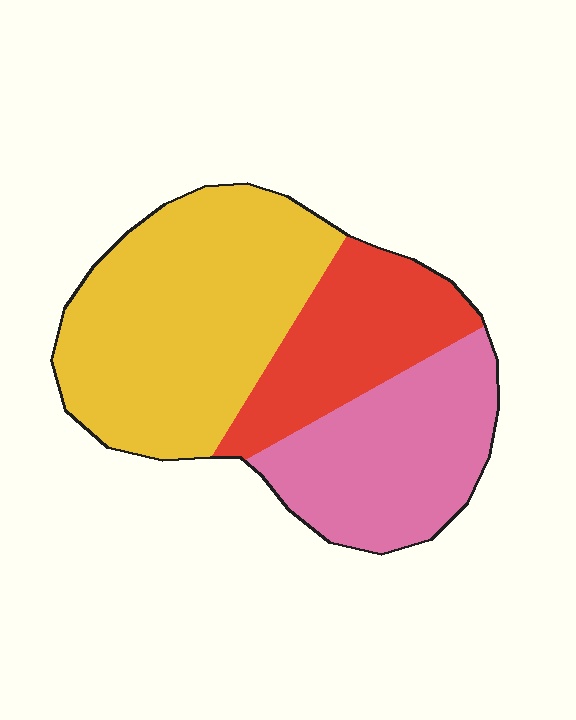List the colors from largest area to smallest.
From largest to smallest: yellow, pink, red.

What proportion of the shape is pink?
Pink takes up between a quarter and a half of the shape.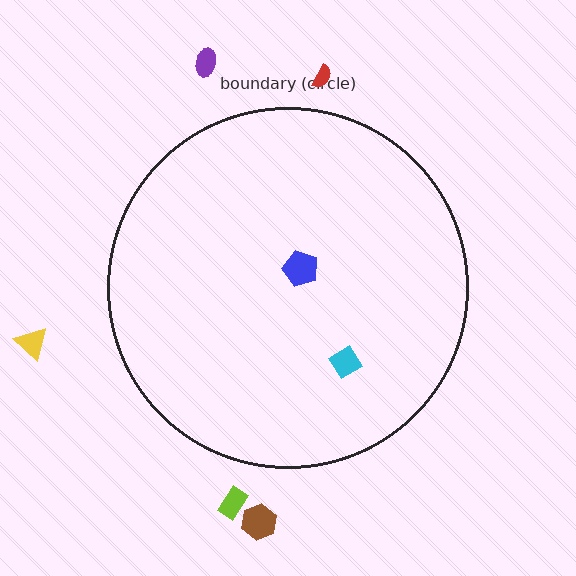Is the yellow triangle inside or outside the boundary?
Outside.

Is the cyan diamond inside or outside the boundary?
Inside.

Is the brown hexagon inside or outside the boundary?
Outside.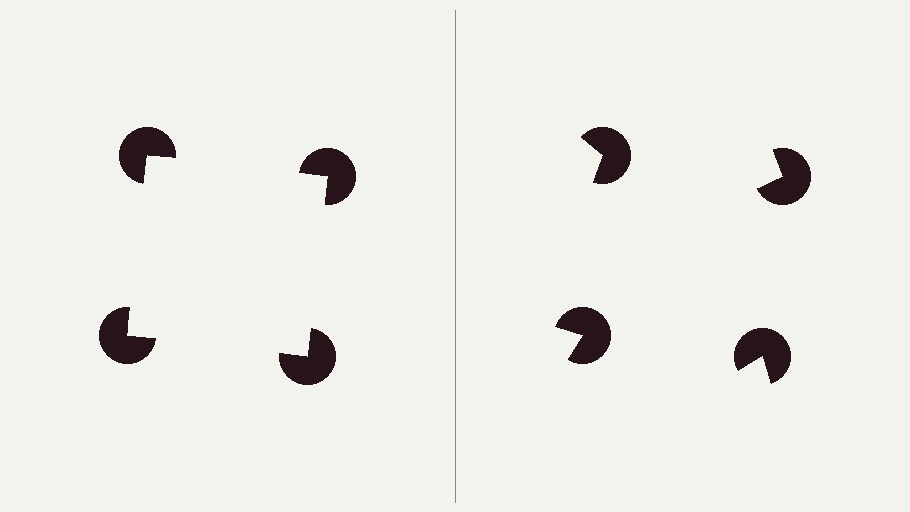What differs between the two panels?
The pac-man discs are positioned identically on both sides; only the wedge orientations differ. On the left they align to a square; on the right they are misaligned.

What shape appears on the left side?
An illusory square.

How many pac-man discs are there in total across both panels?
8 — 4 on each side.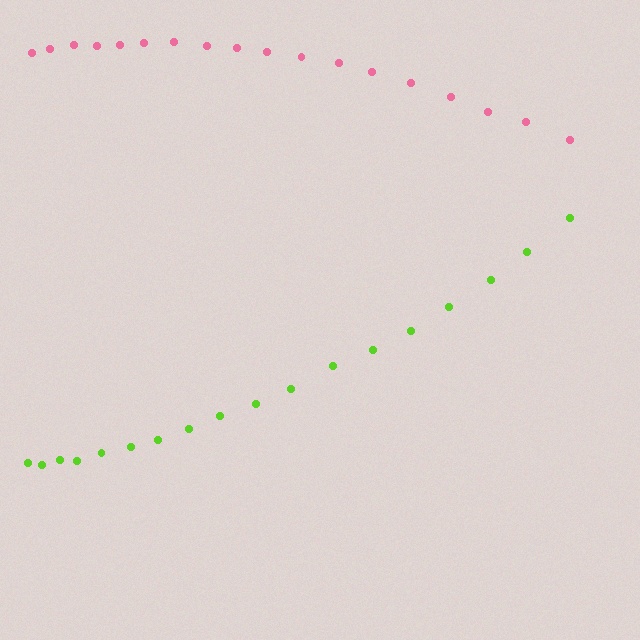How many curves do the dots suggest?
There are 2 distinct paths.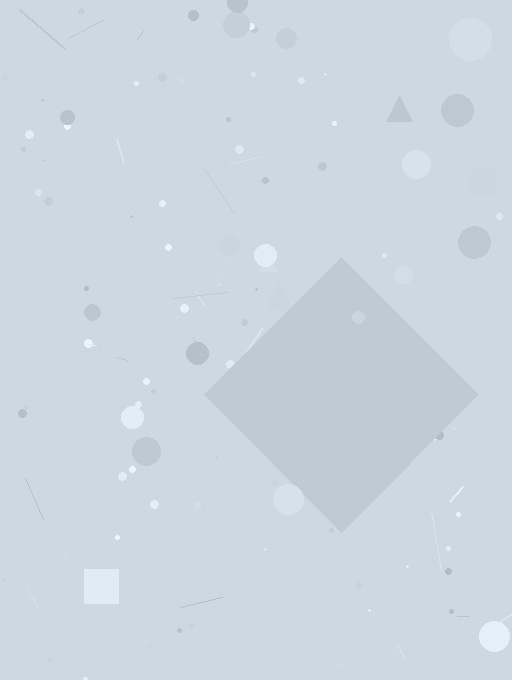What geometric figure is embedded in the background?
A diamond is embedded in the background.